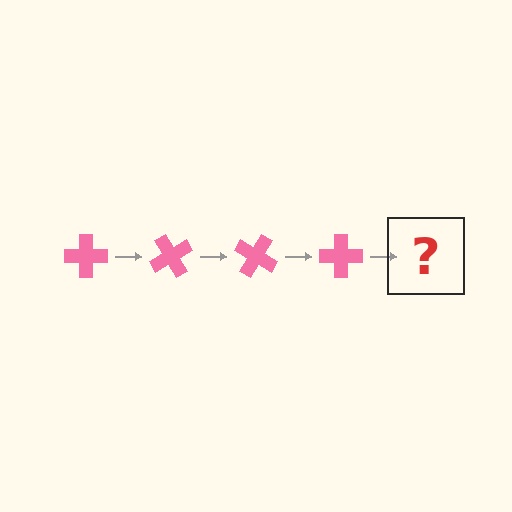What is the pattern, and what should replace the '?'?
The pattern is that the cross rotates 60 degrees each step. The '?' should be a pink cross rotated 240 degrees.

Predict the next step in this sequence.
The next step is a pink cross rotated 240 degrees.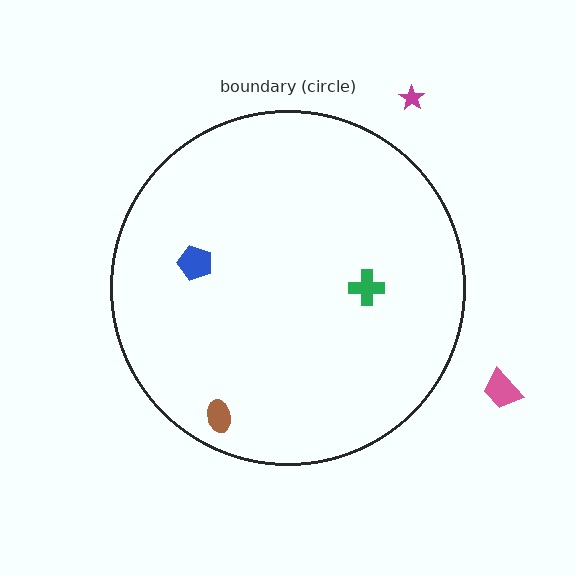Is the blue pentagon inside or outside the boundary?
Inside.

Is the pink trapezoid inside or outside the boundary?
Outside.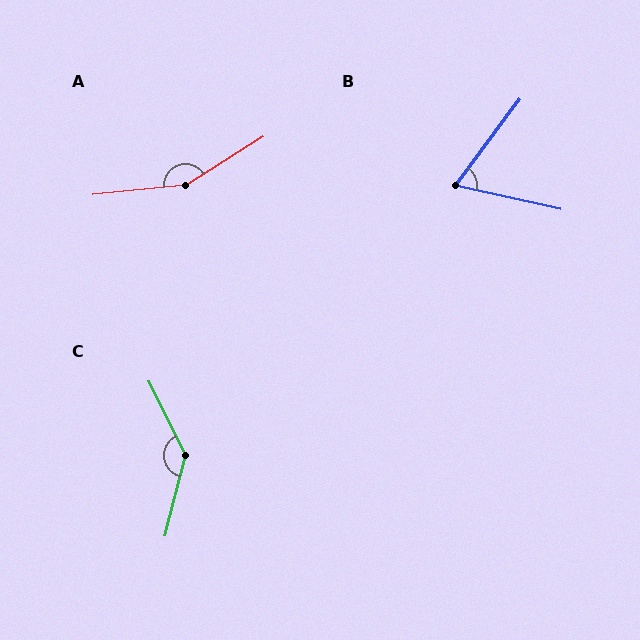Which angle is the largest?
A, at approximately 154 degrees.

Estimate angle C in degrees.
Approximately 140 degrees.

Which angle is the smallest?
B, at approximately 66 degrees.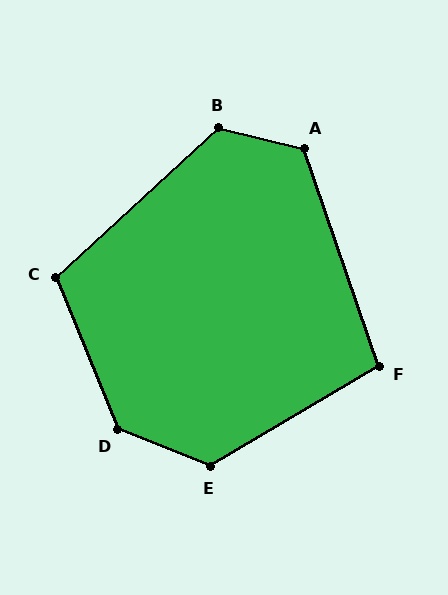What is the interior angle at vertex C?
Approximately 110 degrees (obtuse).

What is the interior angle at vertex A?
Approximately 122 degrees (obtuse).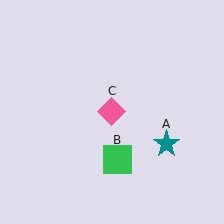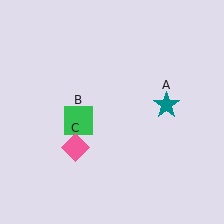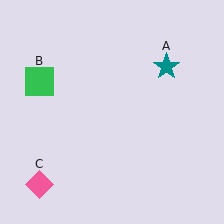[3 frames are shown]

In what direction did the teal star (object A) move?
The teal star (object A) moved up.